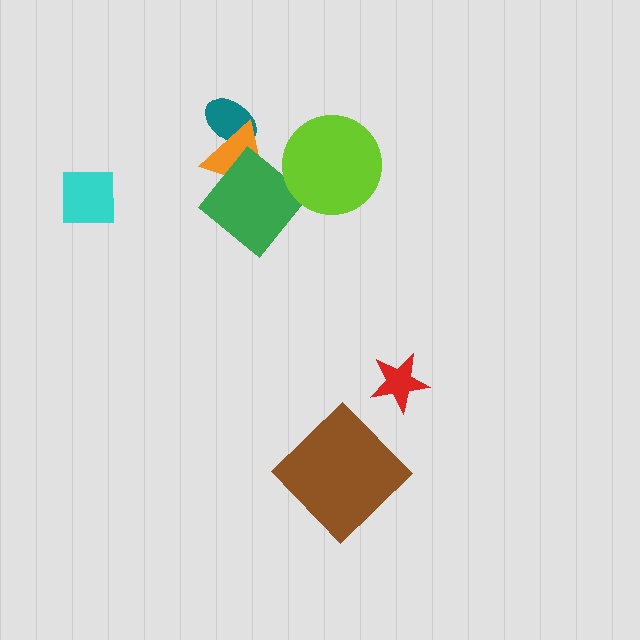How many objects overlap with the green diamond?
1 object overlaps with the green diamond.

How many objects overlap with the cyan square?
0 objects overlap with the cyan square.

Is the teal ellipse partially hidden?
Yes, it is partially covered by another shape.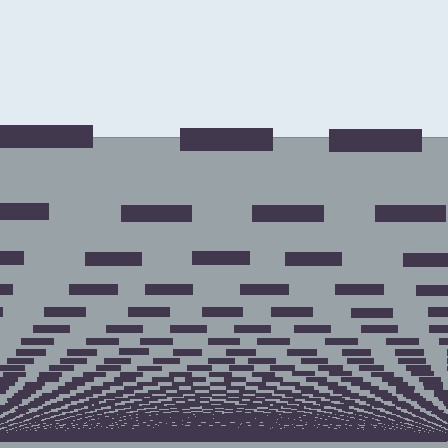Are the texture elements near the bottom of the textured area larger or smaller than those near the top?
Smaller. The gradient is inverted — elements near the bottom are smaller and denser.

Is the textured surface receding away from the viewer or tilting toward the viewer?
The surface appears to tilt toward the viewer. Texture elements get larger and sparser toward the top.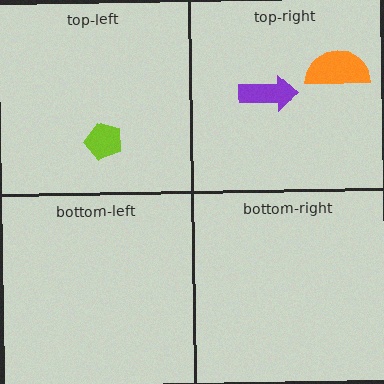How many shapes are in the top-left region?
1.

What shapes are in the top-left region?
The lime pentagon.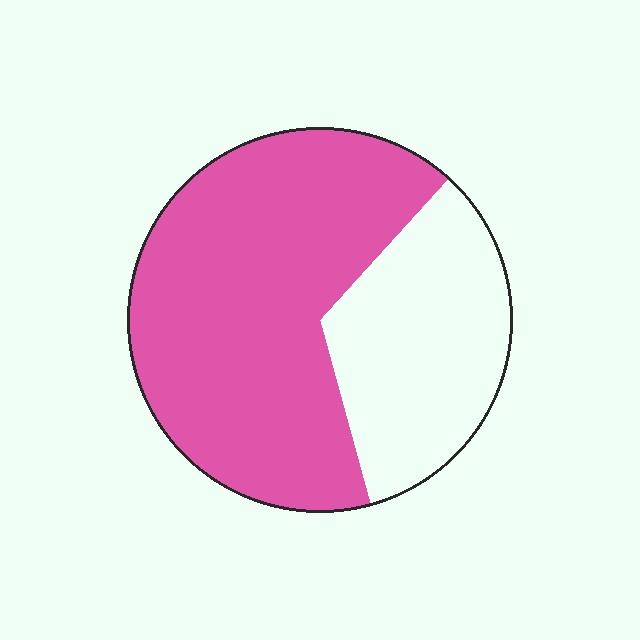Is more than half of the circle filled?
Yes.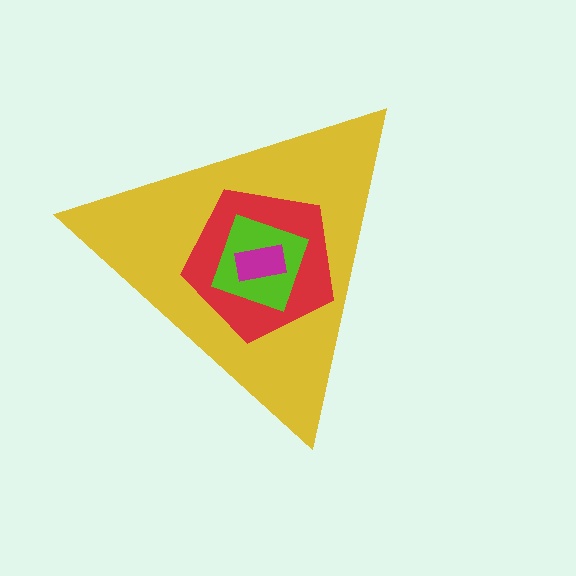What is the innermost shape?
The magenta rectangle.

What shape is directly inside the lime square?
The magenta rectangle.